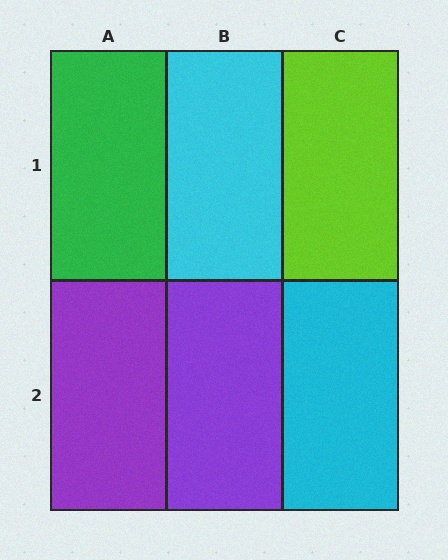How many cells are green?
1 cell is green.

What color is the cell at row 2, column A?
Purple.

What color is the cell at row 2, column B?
Purple.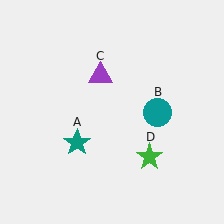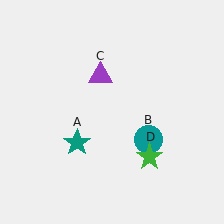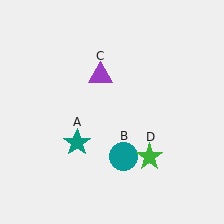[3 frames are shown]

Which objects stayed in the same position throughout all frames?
Teal star (object A) and purple triangle (object C) and green star (object D) remained stationary.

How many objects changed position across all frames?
1 object changed position: teal circle (object B).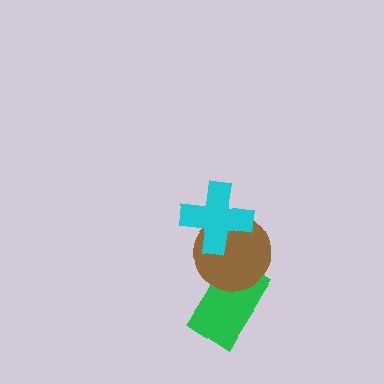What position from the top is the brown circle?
The brown circle is 2nd from the top.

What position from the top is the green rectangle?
The green rectangle is 3rd from the top.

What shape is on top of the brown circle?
The cyan cross is on top of the brown circle.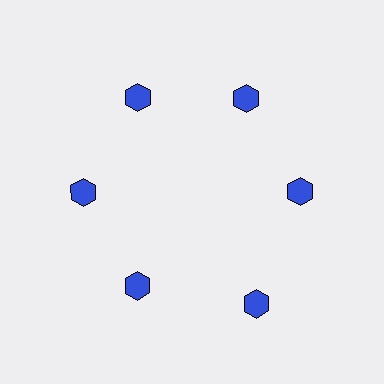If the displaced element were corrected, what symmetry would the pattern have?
It would have 6-fold rotational symmetry — the pattern would map onto itself every 60 degrees.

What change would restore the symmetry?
The symmetry would be restored by moving it inward, back onto the ring so that all 6 hexagons sit at equal angles and equal distance from the center.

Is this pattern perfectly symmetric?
No. The 6 blue hexagons are arranged in a ring, but one element near the 5 o'clock position is pushed outward from the center, breaking the 6-fold rotational symmetry.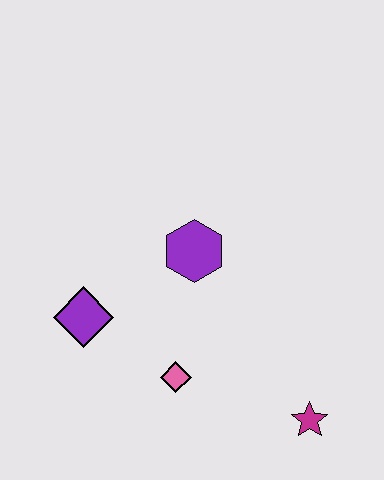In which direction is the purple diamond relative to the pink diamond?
The purple diamond is to the left of the pink diamond.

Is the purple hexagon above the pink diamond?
Yes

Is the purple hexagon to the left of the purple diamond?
No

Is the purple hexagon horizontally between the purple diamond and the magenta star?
Yes